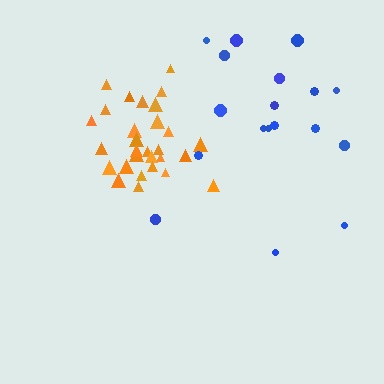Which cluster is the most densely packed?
Orange.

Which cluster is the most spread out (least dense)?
Blue.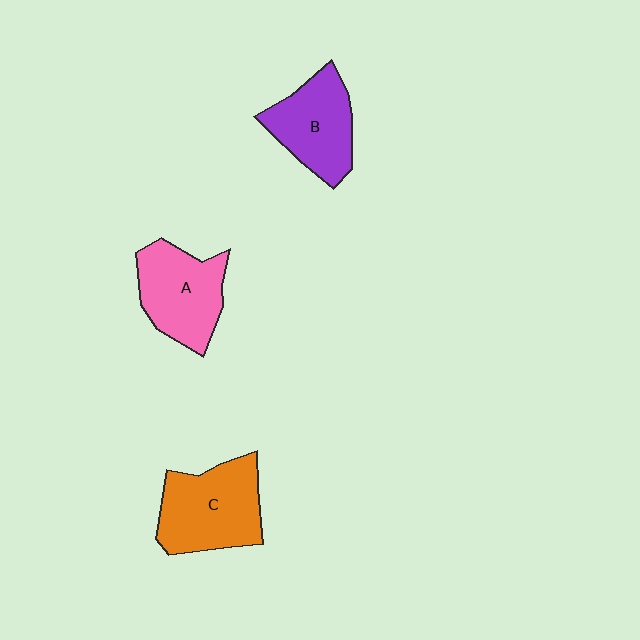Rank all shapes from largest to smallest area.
From largest to smallest: C (orange), A (pink), B (purple).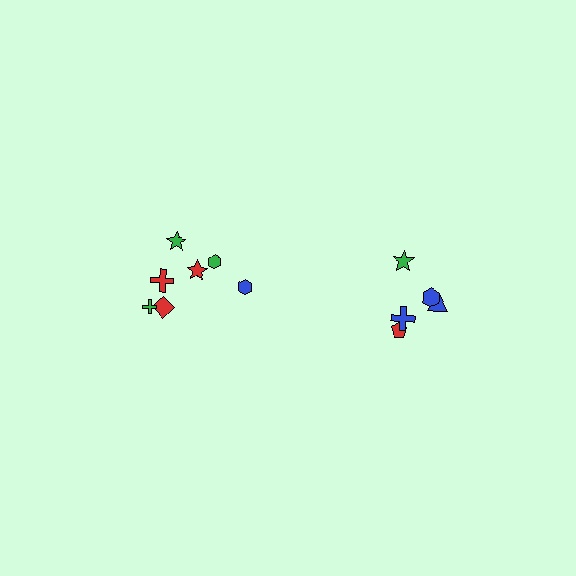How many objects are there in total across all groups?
There are 12 objects.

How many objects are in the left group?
There are 7 objects.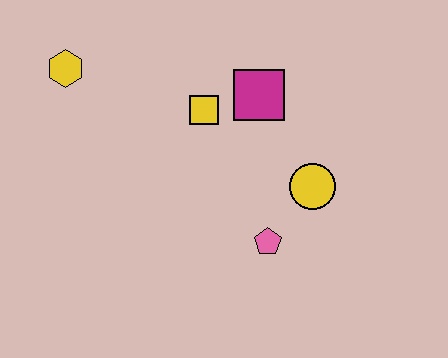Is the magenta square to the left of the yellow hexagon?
No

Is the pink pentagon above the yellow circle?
No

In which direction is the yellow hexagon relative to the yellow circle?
The yellow hexagon is to the left of the yellow circle.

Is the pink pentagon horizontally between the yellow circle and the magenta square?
Yes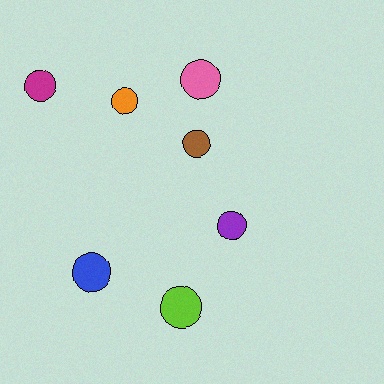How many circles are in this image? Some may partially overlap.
There are 7 circles.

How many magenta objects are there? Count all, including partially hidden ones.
There is 1 magenta object.